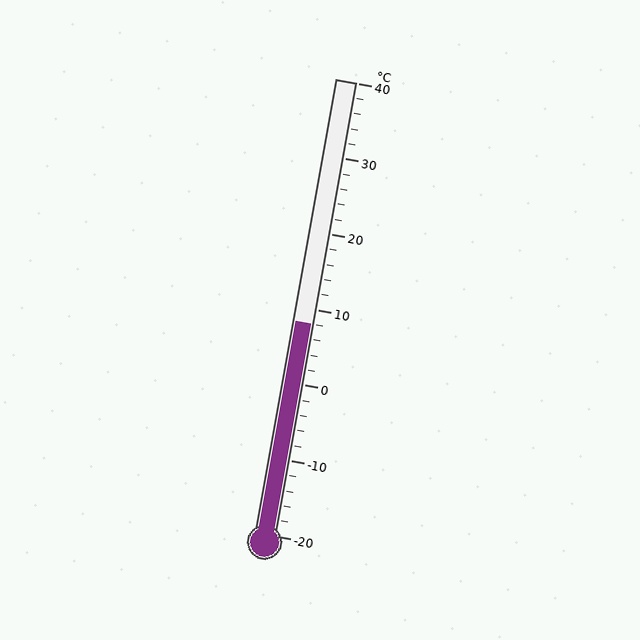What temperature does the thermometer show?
The thermometer shows approximately 8°C.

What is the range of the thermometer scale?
The thermometer scale ranges from -20°C to 40°C.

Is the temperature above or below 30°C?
The temperature is below 30°C.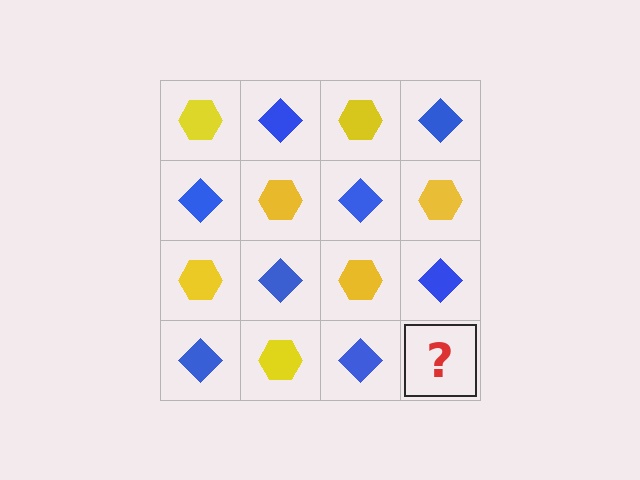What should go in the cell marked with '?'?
The missing cell should contain a yellow hexagon.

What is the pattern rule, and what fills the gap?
The rule is that it alternates yellow hexagon and blue diamond in a checkerboard pattern. The gap should be filled with a yellow hexagon.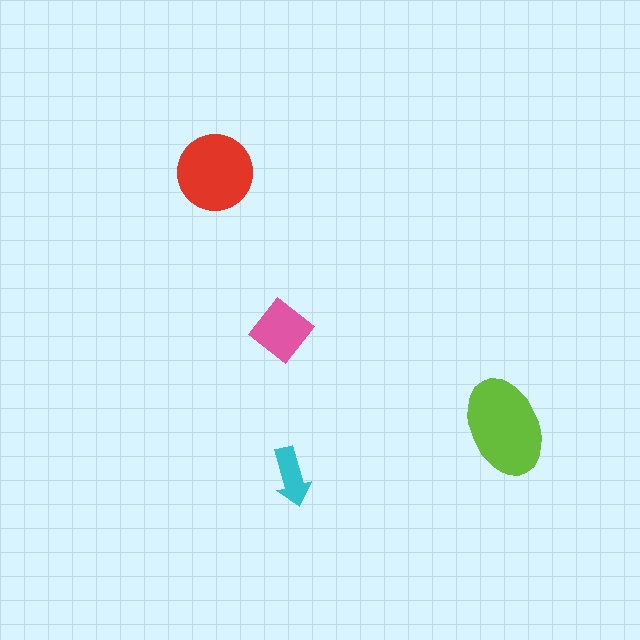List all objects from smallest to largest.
The cyan arrow, the pink diamond, the red circle, the lime ellipse.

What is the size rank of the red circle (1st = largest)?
2nd.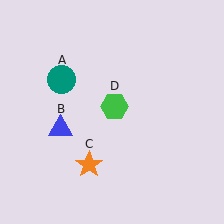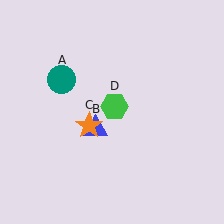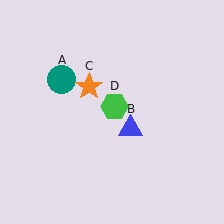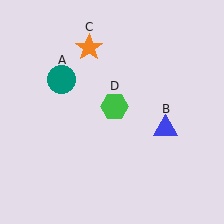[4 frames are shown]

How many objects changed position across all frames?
2 objects changed position: blue triangle (object B), orange star (object C).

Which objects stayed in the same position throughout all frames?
Teal circle (object A) and green hexagon (object D) remained stationary.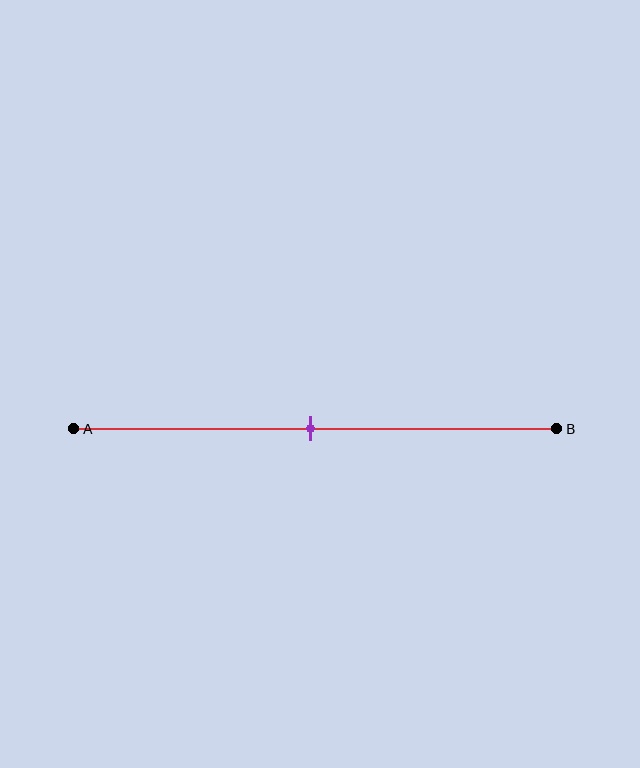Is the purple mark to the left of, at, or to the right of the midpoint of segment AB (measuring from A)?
The purple mark is approximately at the midpoint of segment AB.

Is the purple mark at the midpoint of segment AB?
Yes, the mark is approximately at the midpoint.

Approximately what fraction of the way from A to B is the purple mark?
The purple mark is approximately 50% of the way from A to B.